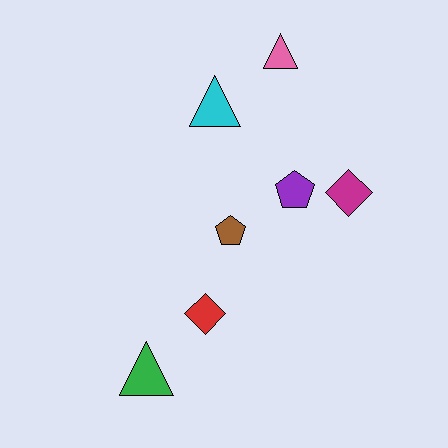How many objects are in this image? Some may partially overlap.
There are 7 objects.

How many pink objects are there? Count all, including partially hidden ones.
There is 1 pink object.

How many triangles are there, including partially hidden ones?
There are 3 triangles.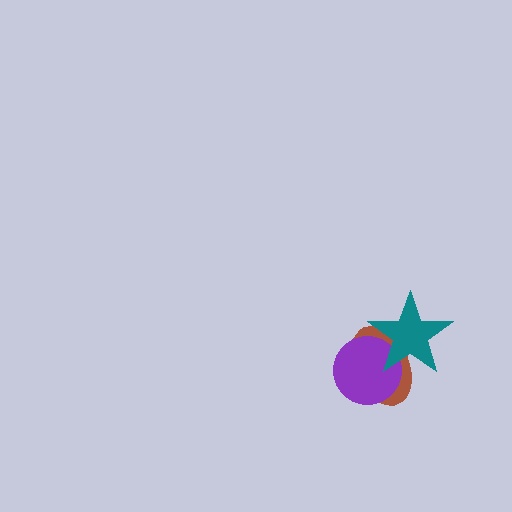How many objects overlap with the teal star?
2 objects overlap with the teal star.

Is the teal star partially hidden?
No, no other shape covers it.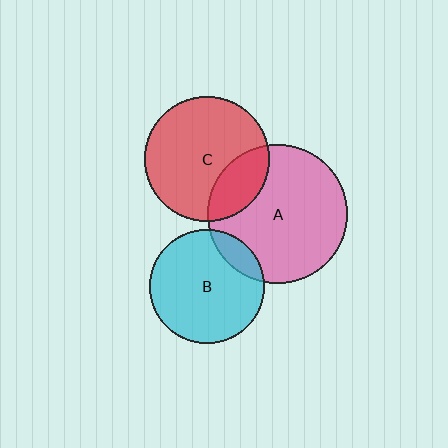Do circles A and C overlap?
Yes.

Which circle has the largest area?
Circle A (pink).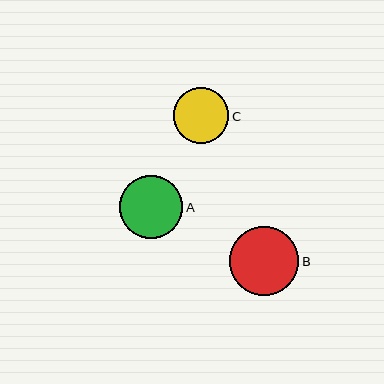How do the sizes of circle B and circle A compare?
Circle B and circle A are approximately the same size.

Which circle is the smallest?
Circle C is the smallest with a size of approximately 55 pixels.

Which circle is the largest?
Circle B is the largest with a size of approximately 69 pixels.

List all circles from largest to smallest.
From largest to smallest: B, A, C.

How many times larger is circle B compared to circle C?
Circle B is approximately 1.2 times the size of circle C.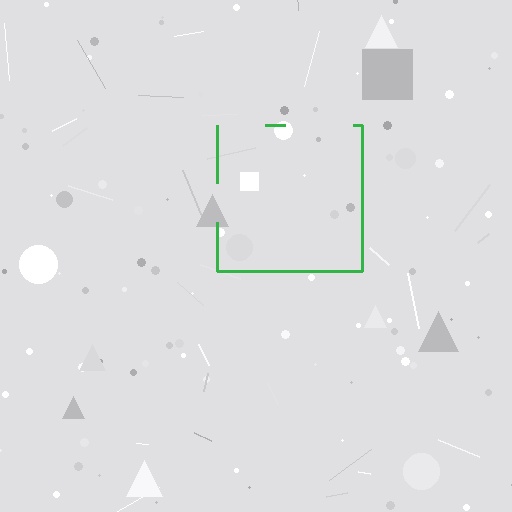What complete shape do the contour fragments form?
The contour fragments form a square.